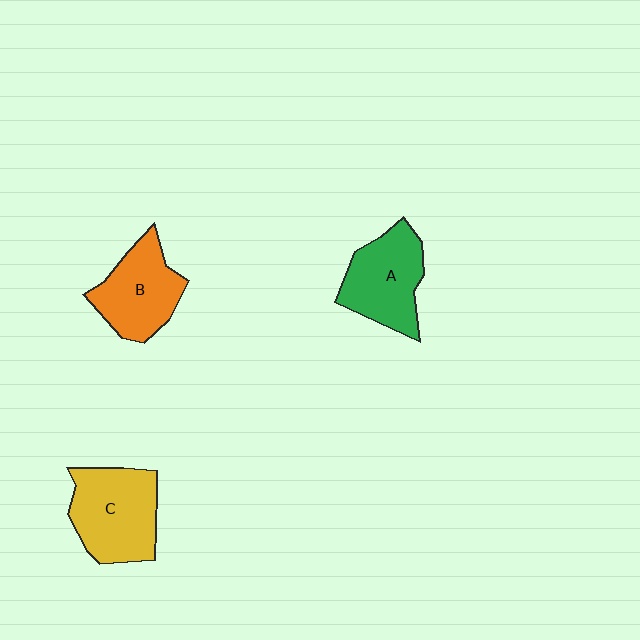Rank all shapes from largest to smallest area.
From largest to smallest: C (yellow), A (green), B (orange).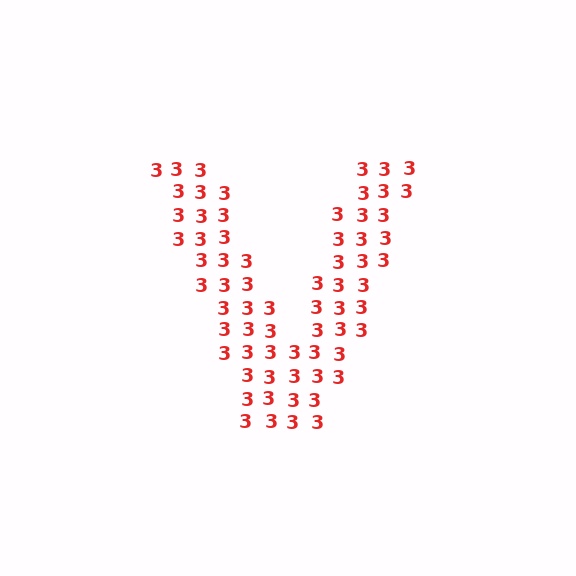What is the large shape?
The large shape is the letter V.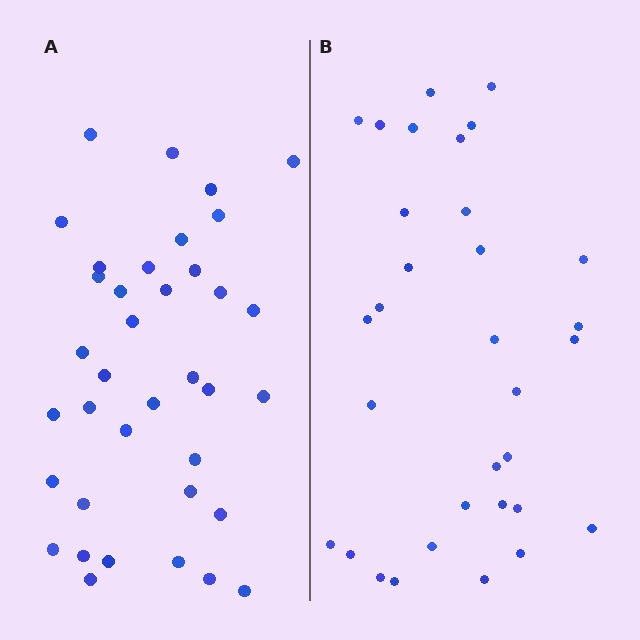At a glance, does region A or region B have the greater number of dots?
Region A (the left region) has more dots.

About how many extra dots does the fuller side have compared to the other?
Region A has about 5 more dots than region B.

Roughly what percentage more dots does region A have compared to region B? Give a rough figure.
About 15% more.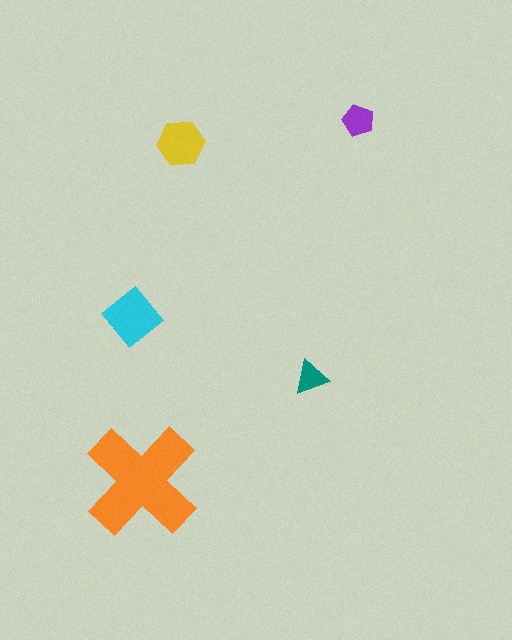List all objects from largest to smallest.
The orange cross, the cyan diamond, the yellow hexagon, the purple pentagon, the teal triangle.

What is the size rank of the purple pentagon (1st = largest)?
4th.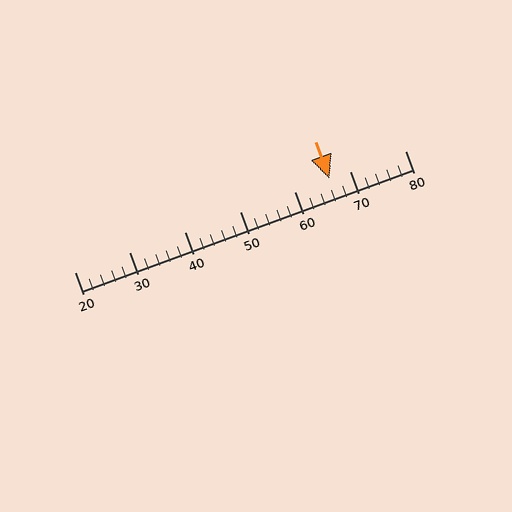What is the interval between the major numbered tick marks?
The major tick marks are spaced 10 units apart.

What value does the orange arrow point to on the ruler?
The orange arrow points to approximately 66.